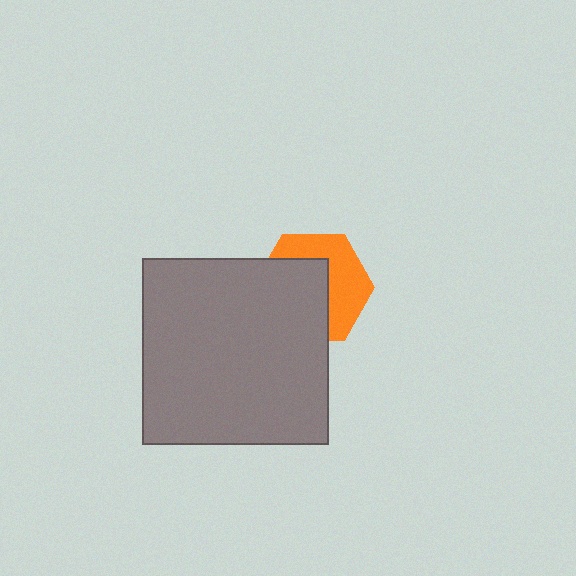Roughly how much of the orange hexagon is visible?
About half of it is visible (roughly 45%).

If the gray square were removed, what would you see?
You would see the complete orange hexagon.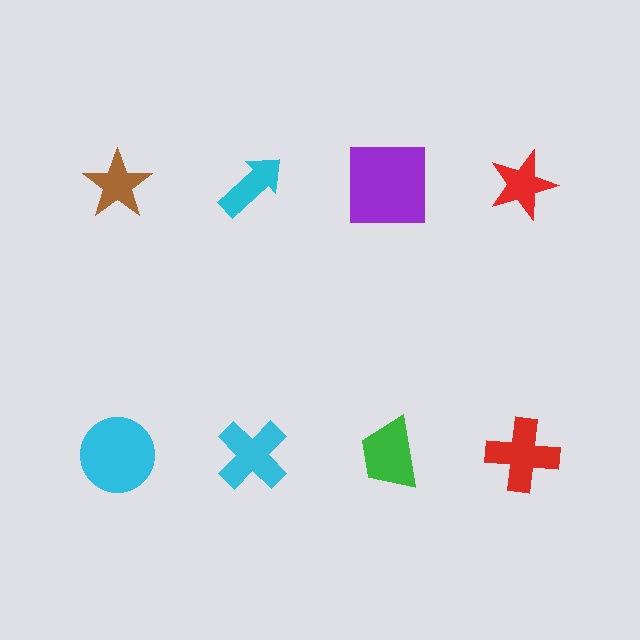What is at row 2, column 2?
A cyan cross.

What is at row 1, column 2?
A cyan arrow.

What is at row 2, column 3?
A green trapezoid.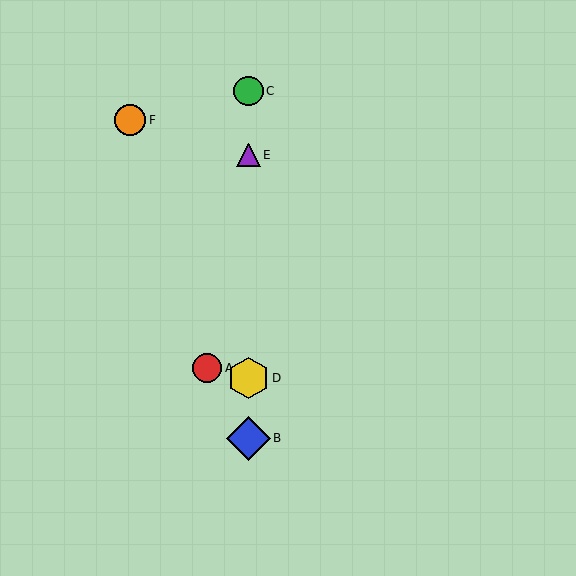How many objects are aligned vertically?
4 objects (B, C, D, E) are aligned vertically.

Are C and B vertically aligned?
Yes, both are at x≈249.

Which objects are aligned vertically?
Objects B, C, D, E are aligned vertically.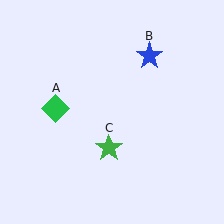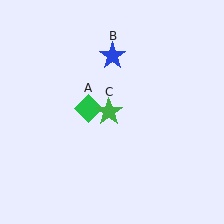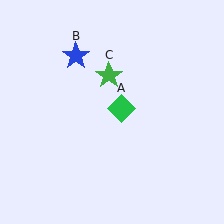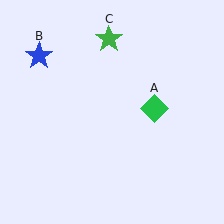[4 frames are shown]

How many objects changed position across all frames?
3 objects changed position: green diamond (object A), blue star (object B), green star (object C).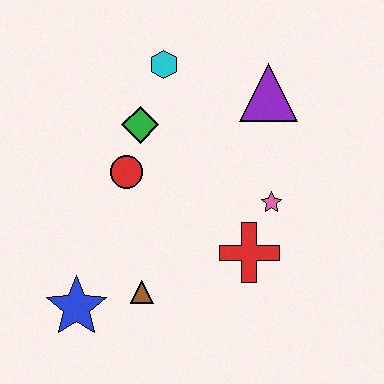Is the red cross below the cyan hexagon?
Yes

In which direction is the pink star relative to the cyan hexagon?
The pink star is below the cyan hexagon.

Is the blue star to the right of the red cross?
No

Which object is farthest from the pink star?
The blue star is farthest from the pink star.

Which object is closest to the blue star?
The brown triangle is closest to the blue star.